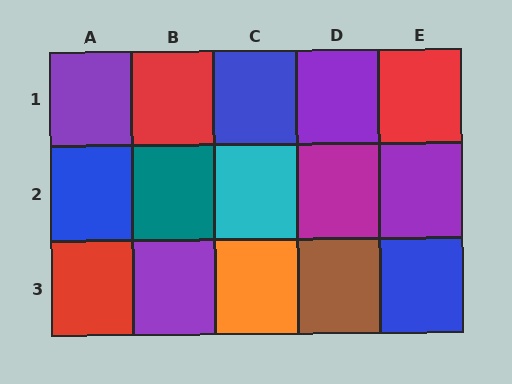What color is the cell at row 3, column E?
Blue.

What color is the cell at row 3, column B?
Purple.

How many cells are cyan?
1 cell is cyan.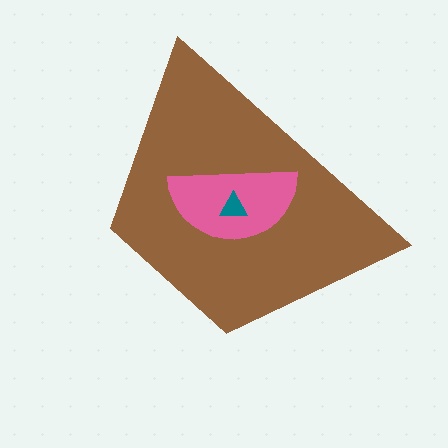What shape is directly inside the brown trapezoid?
The pink semicircle.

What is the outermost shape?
The brown trapezoid.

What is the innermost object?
The teal triangle.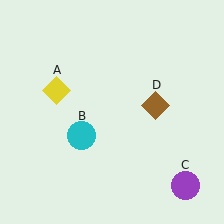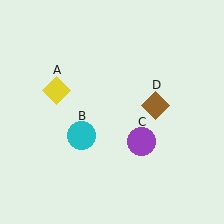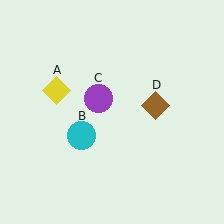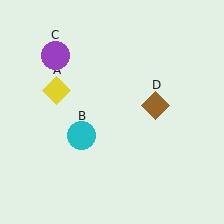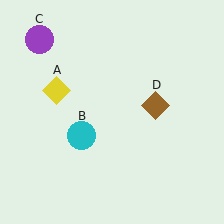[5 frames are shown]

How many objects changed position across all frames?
1 object changed position: purple circle (object C).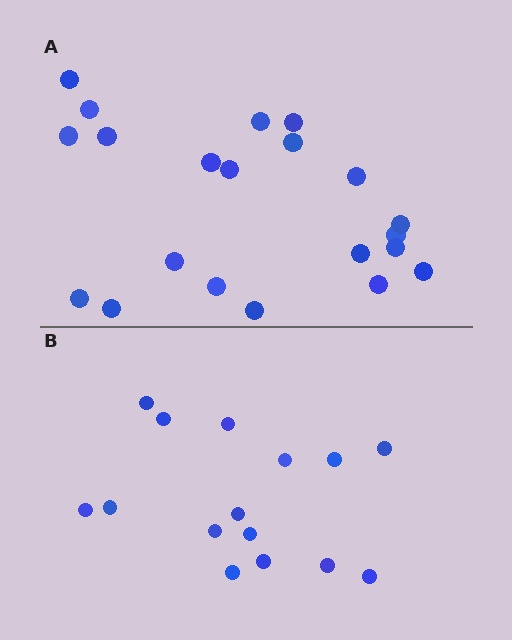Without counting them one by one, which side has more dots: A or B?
Region A (the top region) has more dots.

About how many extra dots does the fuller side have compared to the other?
Region A has about 6 more dots than region B.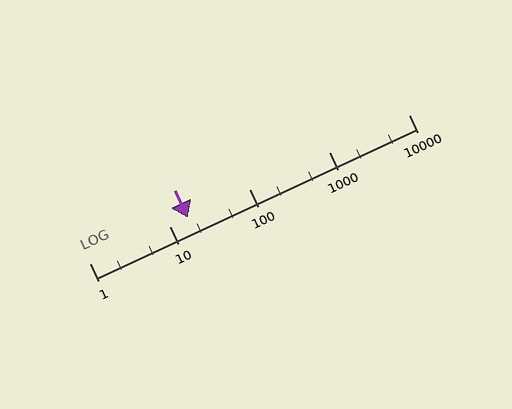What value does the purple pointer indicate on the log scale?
The pointer indicates approximately 17.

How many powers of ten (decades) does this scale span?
The scale spans 4 decades, from 1 to 10000.